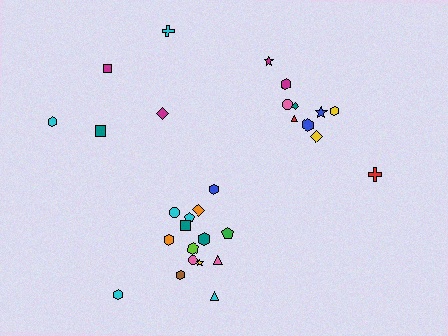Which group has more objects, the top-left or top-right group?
The top-right group.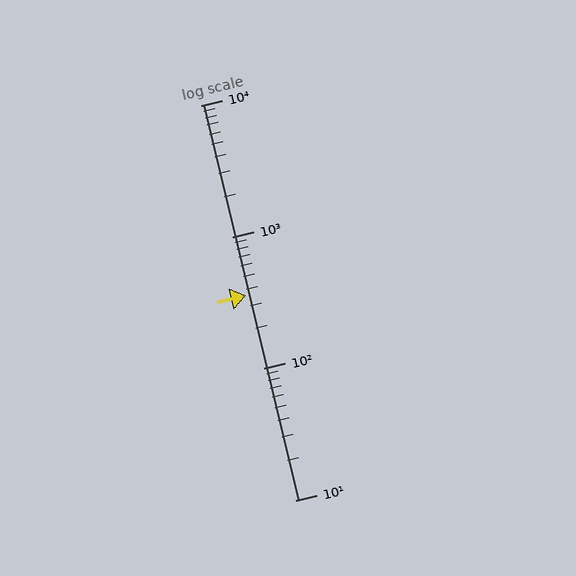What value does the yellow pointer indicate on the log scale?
The pointer indicates approximately 360.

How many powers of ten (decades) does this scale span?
The scale spans 3 decades, from 10 to 10000.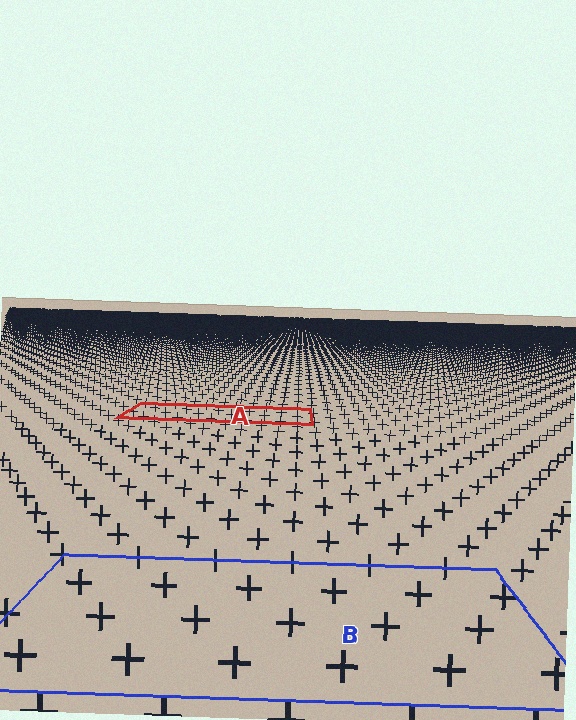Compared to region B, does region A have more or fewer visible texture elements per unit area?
Region A has more texture elements per unit area — they are packed more densely because it is farther away.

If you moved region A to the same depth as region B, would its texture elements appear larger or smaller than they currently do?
They would appear larger. At a closer depth, the same texture elements are projected at a bigger on-screen size.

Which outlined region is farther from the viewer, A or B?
Region A is farther from the viewer — the texture elements inside it appear smaller and more densely packed.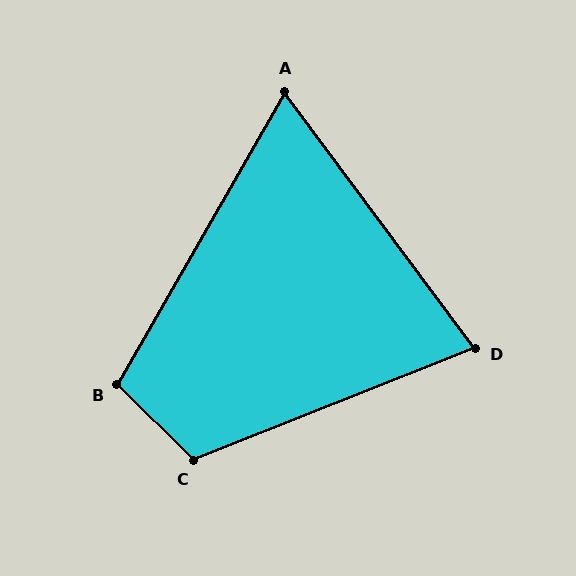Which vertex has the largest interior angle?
C, at approximately 114 degrees.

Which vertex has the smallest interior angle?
A, at approximately 66 degrees.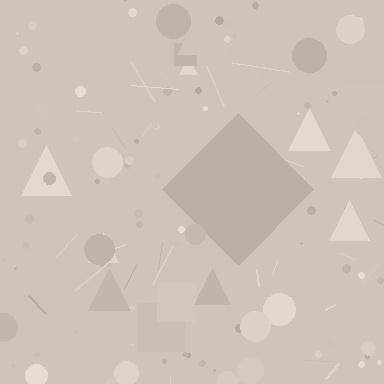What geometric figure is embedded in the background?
A diamond is embedded in the background.